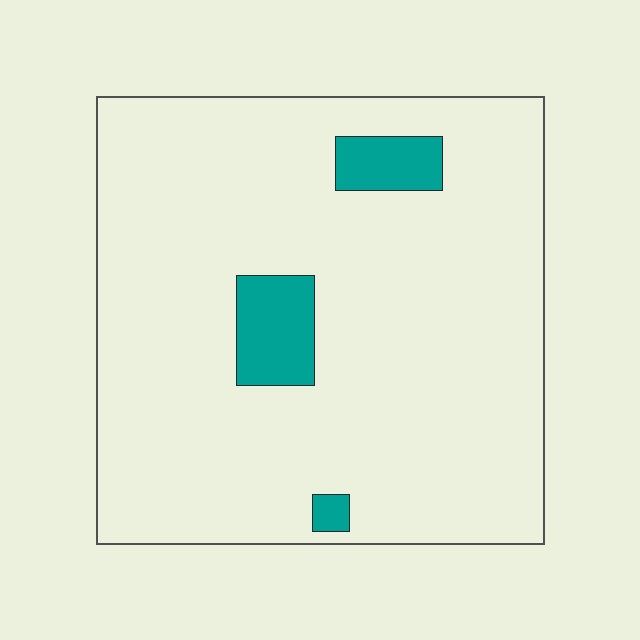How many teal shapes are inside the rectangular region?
3.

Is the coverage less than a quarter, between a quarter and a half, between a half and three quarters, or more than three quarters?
Less than a quarter.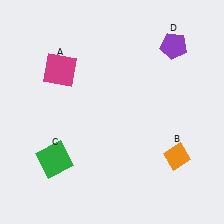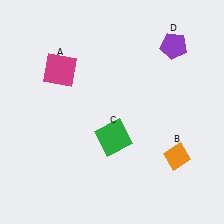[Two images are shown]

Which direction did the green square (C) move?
The green square (C) moved right.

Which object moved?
The green square (C) moved right.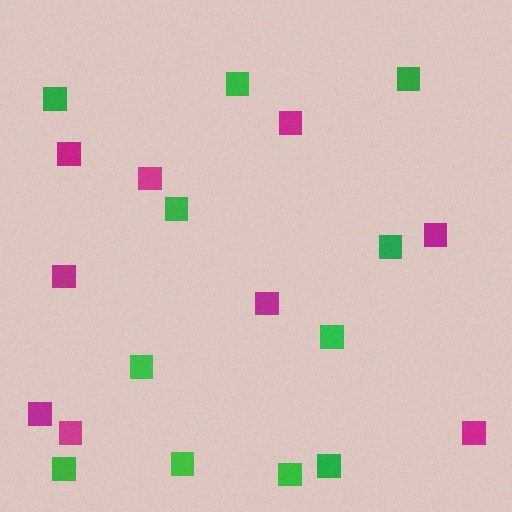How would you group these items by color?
There are 2 groups: one group of green squares (11) and one group of magenta squares (9).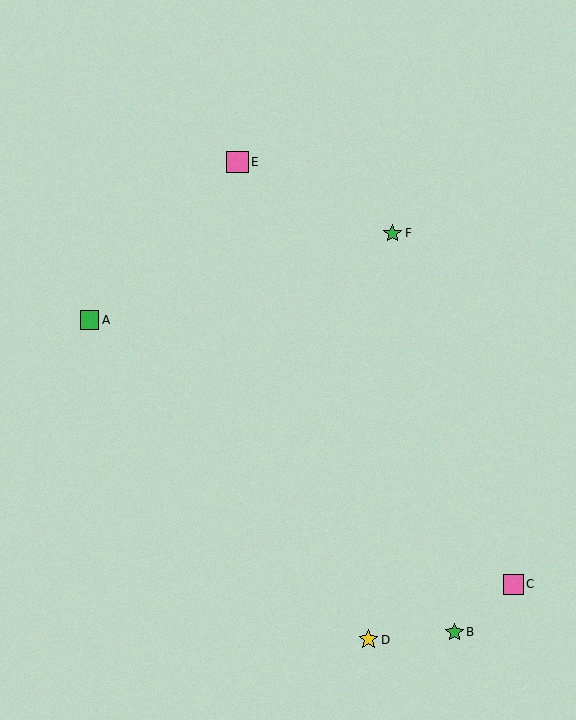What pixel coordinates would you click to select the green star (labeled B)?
Click at (455, 632) to select the green star B.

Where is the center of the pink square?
The center of the pink square is at (514, 584).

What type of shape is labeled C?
Shape C is a pink square.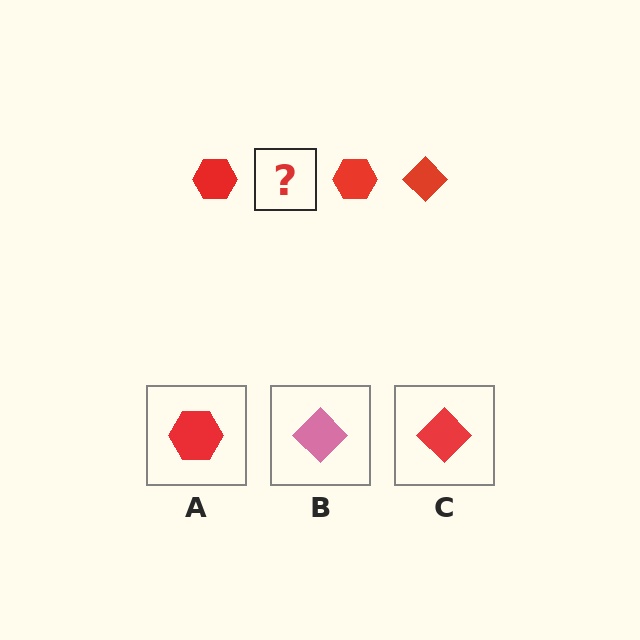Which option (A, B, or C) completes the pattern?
C.